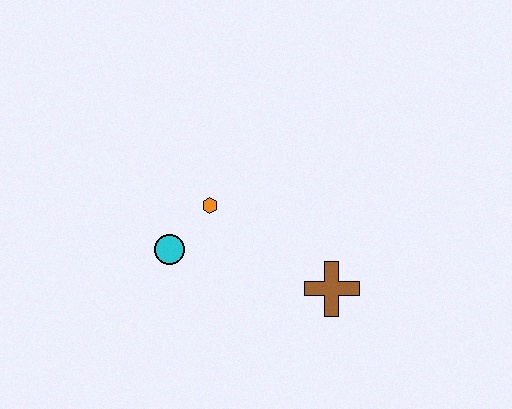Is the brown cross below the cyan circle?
Yes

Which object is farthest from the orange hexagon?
The brown cross is farthest from the orange hexagon.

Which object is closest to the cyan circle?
The orange hexagon is closest to the cyan circle.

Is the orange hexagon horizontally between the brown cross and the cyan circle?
Yes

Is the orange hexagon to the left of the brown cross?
Yes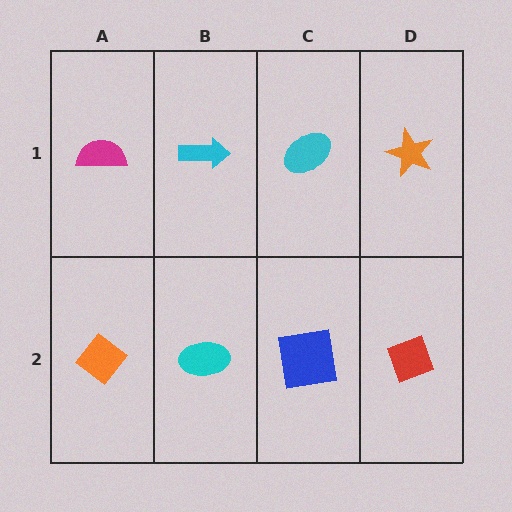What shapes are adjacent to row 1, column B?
A cyan ellipse (row 2, column B), a magenta semicircle (row 1, column A), a cyan ellipse (row 1, column C).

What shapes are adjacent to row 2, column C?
A cyan ellipse (row 1, column C), a cyan ellipse (row 2, column B), a red diamond (row 2, column D).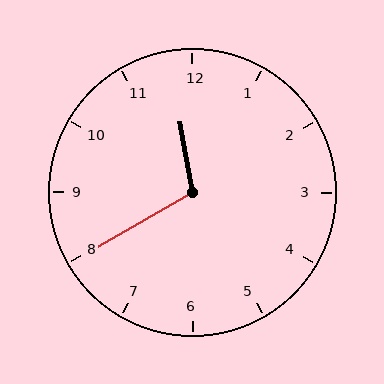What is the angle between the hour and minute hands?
Approximately 110 degrees.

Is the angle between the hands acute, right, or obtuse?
It is obtuse.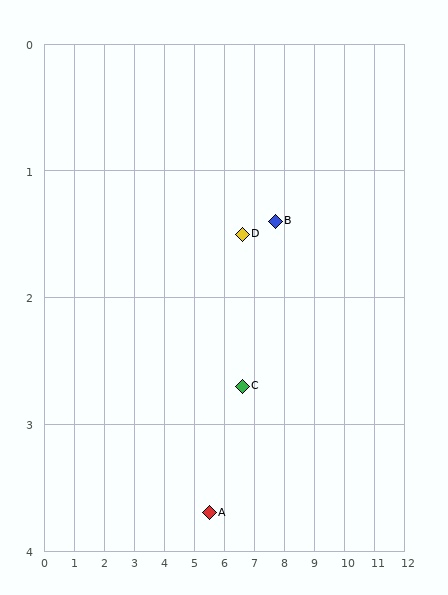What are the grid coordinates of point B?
Point B is at approximately (7.7, 1.4).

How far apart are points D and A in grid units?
Points D and A are about 2.5 grid units apart.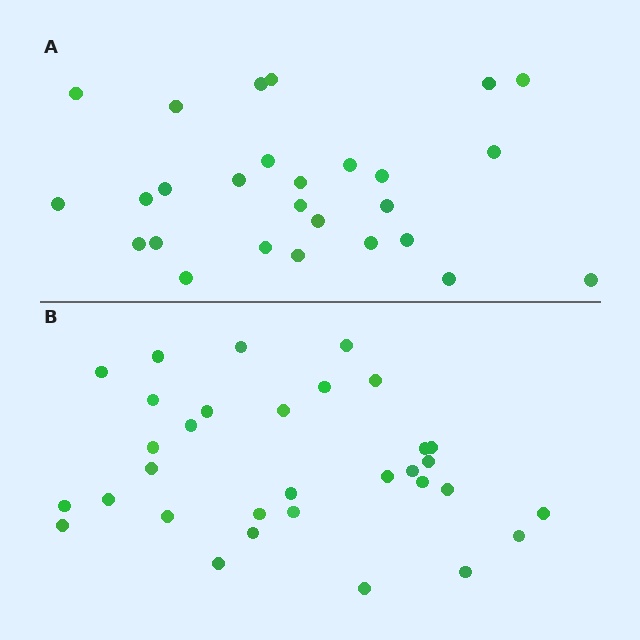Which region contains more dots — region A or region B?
Region B (the bottom region) has more dots.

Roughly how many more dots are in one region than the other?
Region B has about 5 more dots than region A.